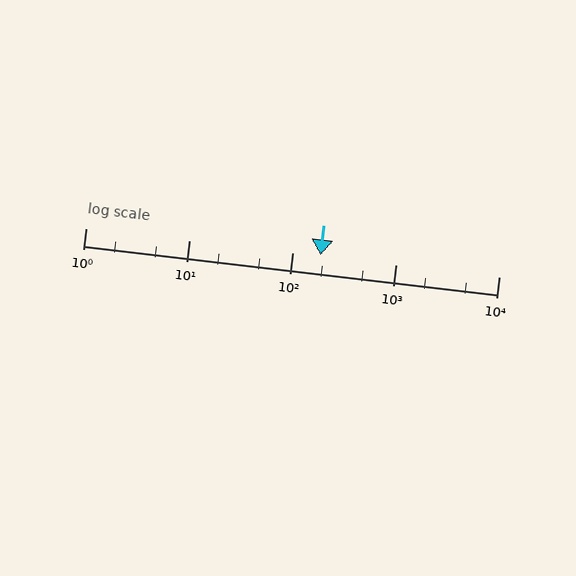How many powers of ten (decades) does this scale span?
The scale spans 4 decades, from 1 to 10000.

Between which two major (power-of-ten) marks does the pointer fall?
The pointer is between 100 and 1000.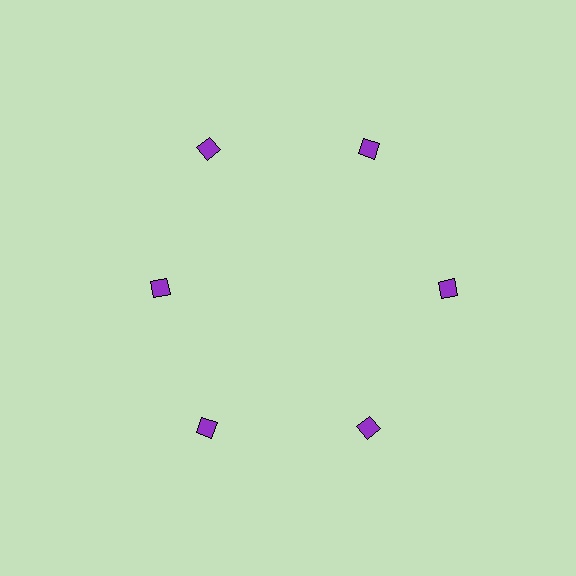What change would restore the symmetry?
The symmetry would be restored by moving it outward, back onto the ring so that all 6 diamonds sit at equal angles and equal distance from the center.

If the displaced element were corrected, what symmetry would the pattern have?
It would have 6-fold rotational symmetry — the pattern would map onto itself every 60 degrees.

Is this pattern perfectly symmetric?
No. The 6 purple diamonds are arranged in a ring, but one element near the 9 o'clock position is pulled inward toward the center, breaking the 6-fold rotational symmetry.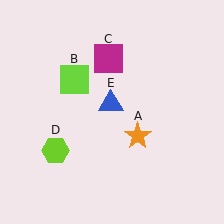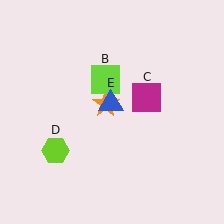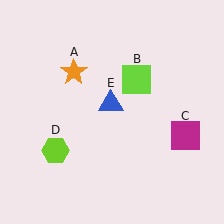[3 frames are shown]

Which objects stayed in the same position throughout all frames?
Lime hexagon (object D) and blue triangle (object E) remained stationary.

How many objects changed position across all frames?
3 objects changed position: orange star (object A), lime square (object B), magenta square (object C).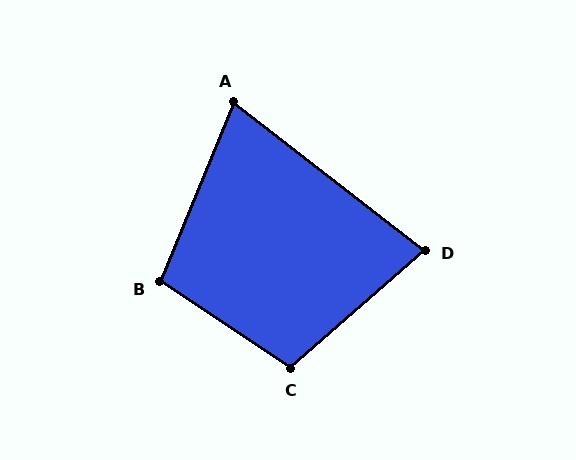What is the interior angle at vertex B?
Approximately 101 degrees (obtuse).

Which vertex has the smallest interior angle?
A, at approximately 75 degrees.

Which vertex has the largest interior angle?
C, at approximately 105 degrees.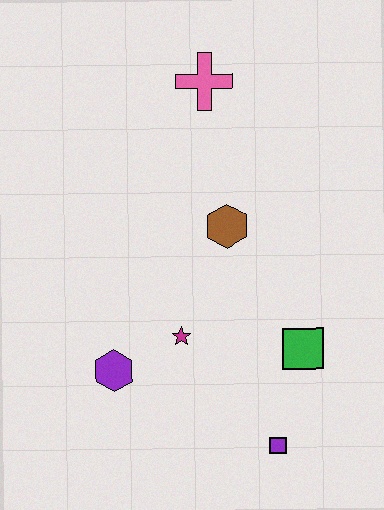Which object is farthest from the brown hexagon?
The purple square is farthest from the brown hexagon.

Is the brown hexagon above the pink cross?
No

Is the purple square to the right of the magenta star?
Yes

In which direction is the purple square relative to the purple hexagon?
The purple square is to the right of the purple hexagon.